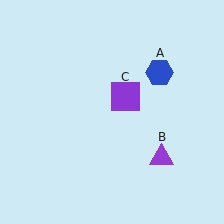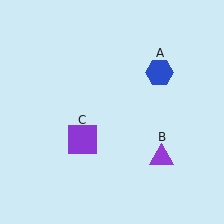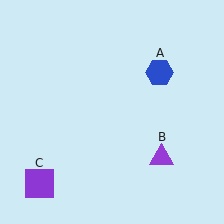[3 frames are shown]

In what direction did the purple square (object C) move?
The purple square (object C) moved down and to the left.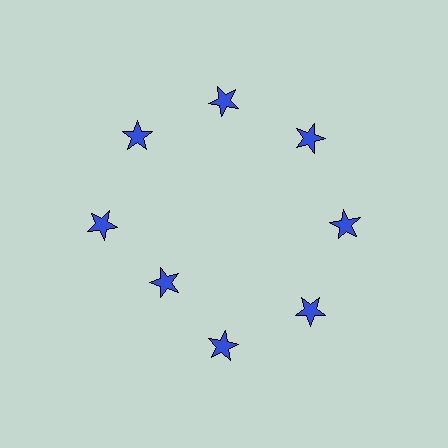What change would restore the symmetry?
The symmetry would be restored by moving it outward, back onto the ring so that all 8 stars sit at equal angles and equal distance from the center.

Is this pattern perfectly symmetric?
No. The 8 blue stars are arranged in a ring, but one element near the 8 o'clock position is pulled inward toward the center, breaking the 8-fold rotational symmetry.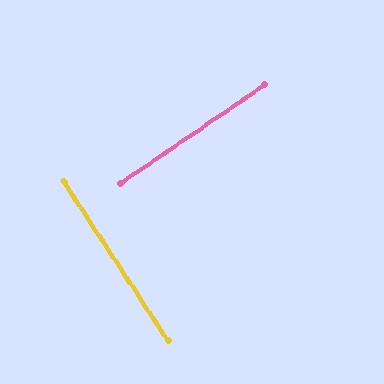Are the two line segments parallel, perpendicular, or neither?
Perpendicular — they meet at approximately 89°.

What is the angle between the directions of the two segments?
Approximately 89 degrees.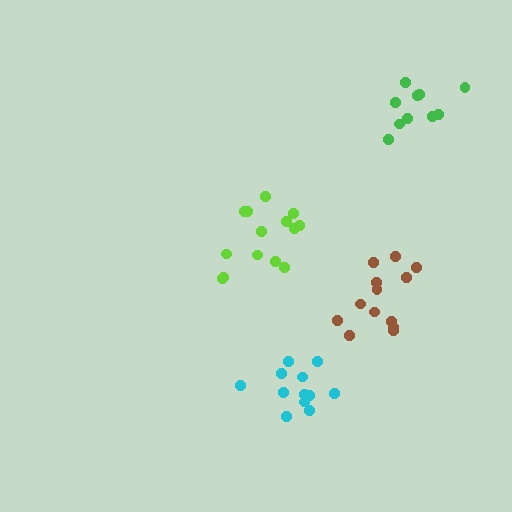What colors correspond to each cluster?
The clusters are colored: brown, green, cyan, lime.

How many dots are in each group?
Group 1: 13 dots, Group 2: 10 dots, Group 3: 12 dots, Group 4: 14 dots (49 total).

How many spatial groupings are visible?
There are 4 spatial groupings.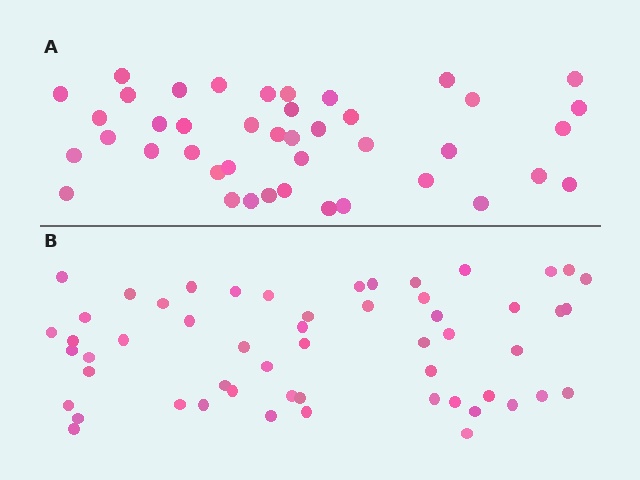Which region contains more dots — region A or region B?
Region B (the bottom region) has more dots.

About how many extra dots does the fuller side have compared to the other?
Region B has approximately 15 more dots than region A.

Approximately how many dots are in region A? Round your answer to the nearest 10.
About 40 dots. (The exact count is 42, which rounds to 40.)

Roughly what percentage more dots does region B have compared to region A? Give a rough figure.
About 30% more.